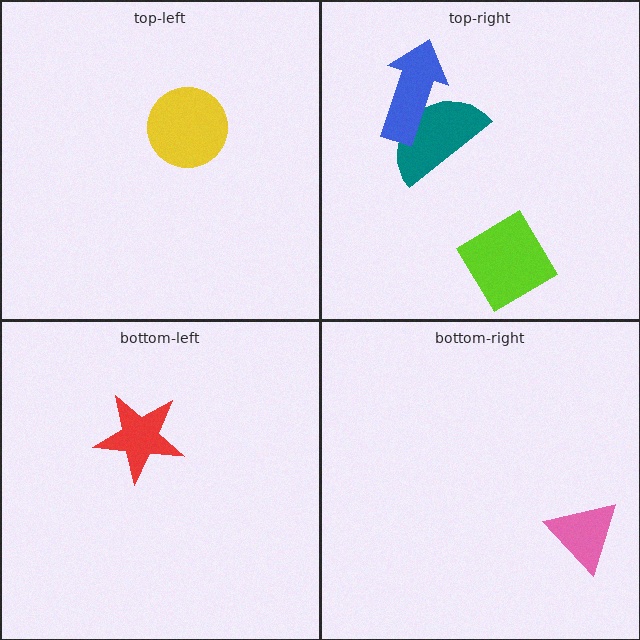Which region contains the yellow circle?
The top-left region.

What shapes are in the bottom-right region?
The pink triangle.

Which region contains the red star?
The bottom-left region.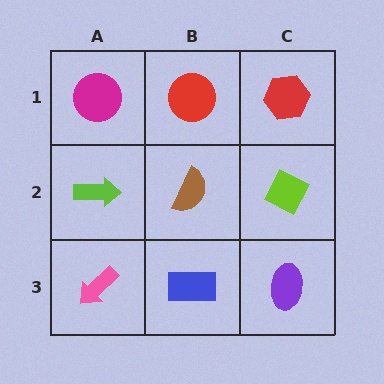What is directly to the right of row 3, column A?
A blue rectangle.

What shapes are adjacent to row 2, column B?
A red circle (row 1, column B), a blue rectangle (row 3, column B), a lime arrow (row 2, column A), a lime diamond (row 2, column C).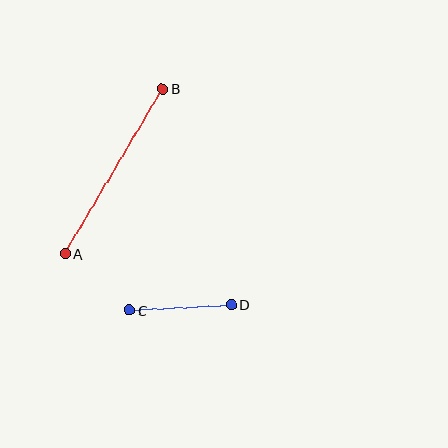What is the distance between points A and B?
The distance is approximately 192 pixels.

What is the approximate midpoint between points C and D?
The midpoint is at approximately (180, 307) pixels.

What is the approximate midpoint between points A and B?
The midpoint is at approximately (114, 171) pixels.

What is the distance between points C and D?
The distance is approximately 102 pixels.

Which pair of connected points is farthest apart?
Points A and B are farthest apart.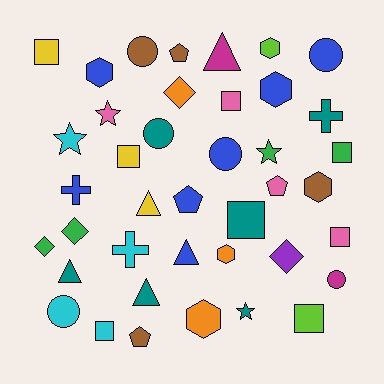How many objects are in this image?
There are 40 objects.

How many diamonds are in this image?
There are 4 diamonds.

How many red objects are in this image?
There are no red objects.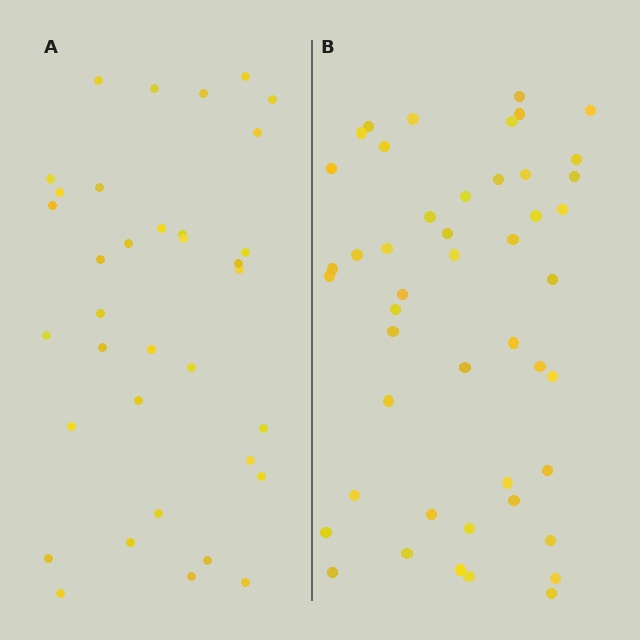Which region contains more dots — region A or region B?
Region B (the right region) has more dots.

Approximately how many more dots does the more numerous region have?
Region B has roughly 12 or so more dots than region A.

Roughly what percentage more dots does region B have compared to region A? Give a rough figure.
About 35% more.